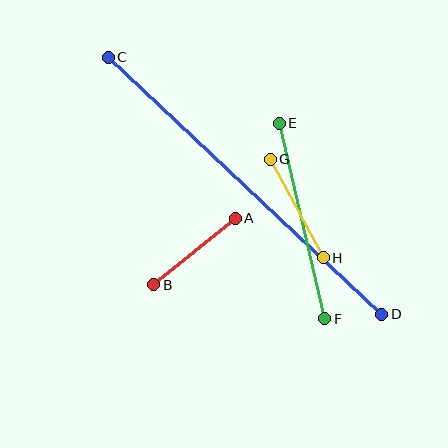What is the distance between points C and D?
The distance is approximately 375 pixels.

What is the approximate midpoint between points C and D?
The midpoint is at approximately (245, 186) pixels.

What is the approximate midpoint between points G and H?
The midpoint is at approximately (297, 208) pixels.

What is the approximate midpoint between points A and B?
The midpoint is at approximately (195, 251) pixels.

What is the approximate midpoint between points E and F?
The midpoint is at approximately (302, 221) pixels.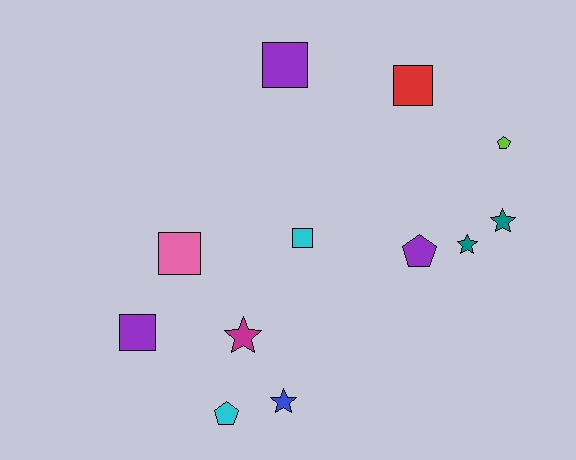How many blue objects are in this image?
There is 1 blue object.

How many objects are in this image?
There are 12 objects.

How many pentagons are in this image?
There are 3 pentagons.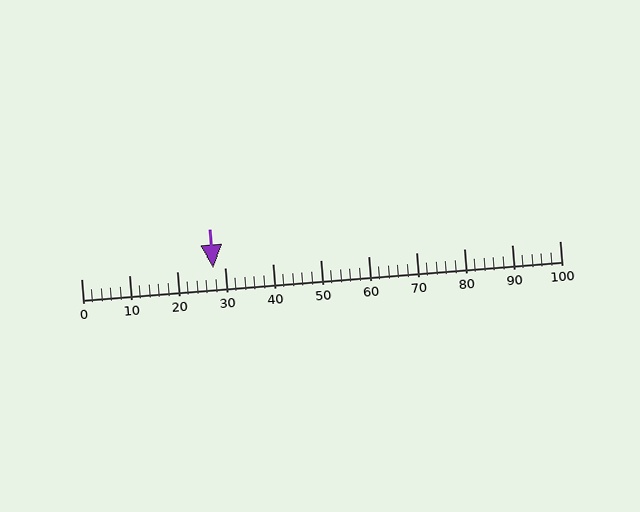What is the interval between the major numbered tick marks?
The major tick marks are spaced 10 units apart.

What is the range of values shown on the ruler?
The ruler shows values from 0 to 100.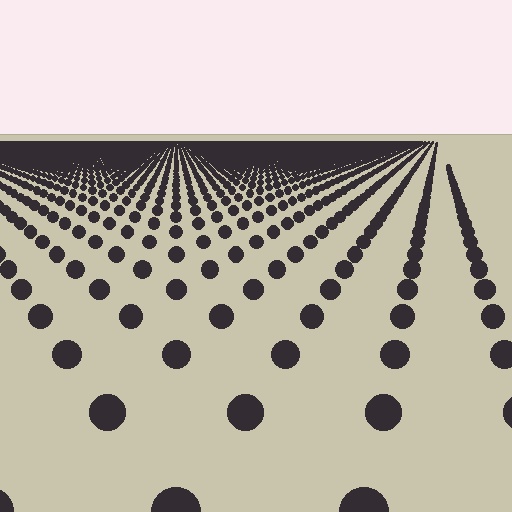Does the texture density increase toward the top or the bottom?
Density increases toward the top.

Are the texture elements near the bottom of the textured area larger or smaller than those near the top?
Larger. Near the bottom, elements are closer to the viewer and appear at a bigger on-screen size.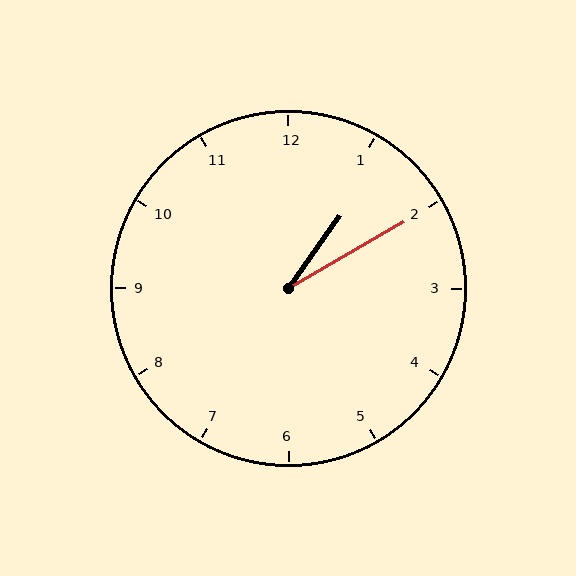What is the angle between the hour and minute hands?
Approximately 25 degrees.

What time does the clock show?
1:10.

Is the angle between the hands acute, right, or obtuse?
It is acute.